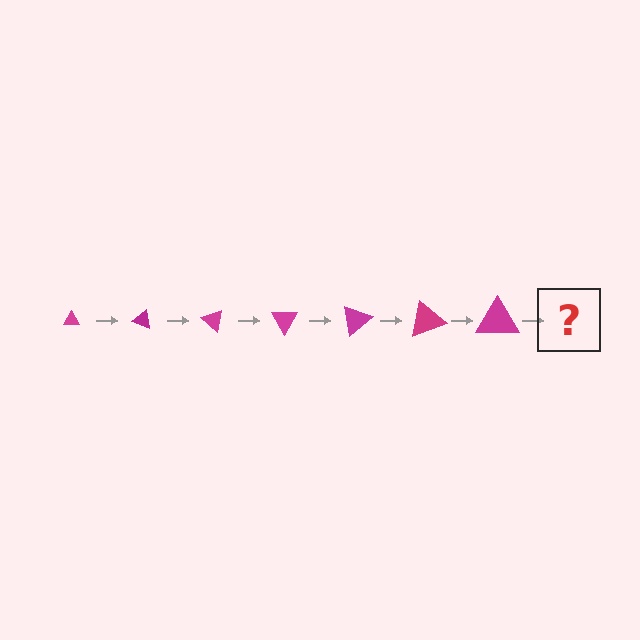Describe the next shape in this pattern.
It should be a triangle, larger than the previous one and rotated 140 degrees from the start.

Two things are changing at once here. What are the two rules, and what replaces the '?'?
The two rules are that the triangle grows larger each step and it rotates 20 degrees each step. The '?' should be a triangle, larger than the previous one and rotated 140 degrees from the start.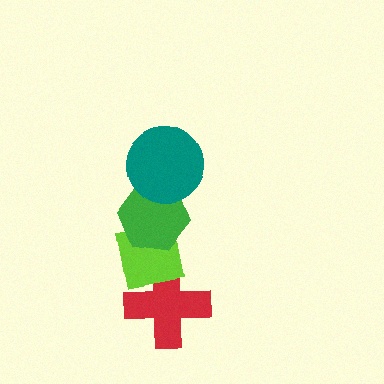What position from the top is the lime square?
The lime square is 3rd from the top.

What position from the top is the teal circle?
The teal circle is 1st from the top.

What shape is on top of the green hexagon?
The teal circle is on top of the green hexagon.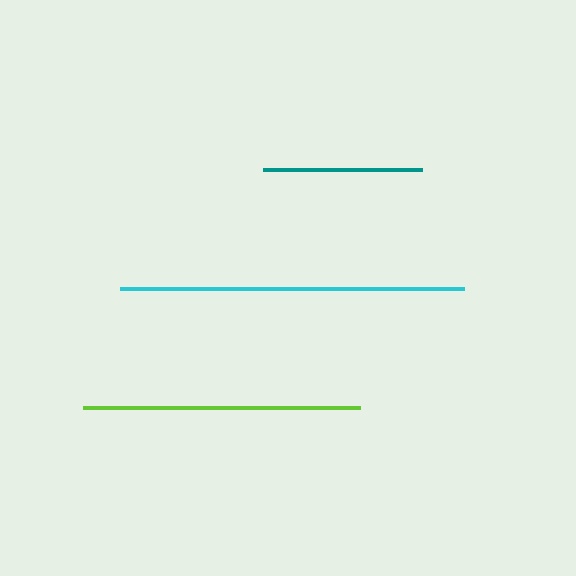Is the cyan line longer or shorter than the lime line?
The cyan line is longer than the lime line.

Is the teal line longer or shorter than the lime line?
The lime line is longer than the teal line.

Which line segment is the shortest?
The teal line is the shortest at approximately 159 pixels.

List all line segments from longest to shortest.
From longest to shortest: cyan, lime, teal.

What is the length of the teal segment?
The teal segment is approximately 159 pixels long.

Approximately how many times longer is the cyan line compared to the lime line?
The cyan line is approximately 1.2 times the length of the lime line.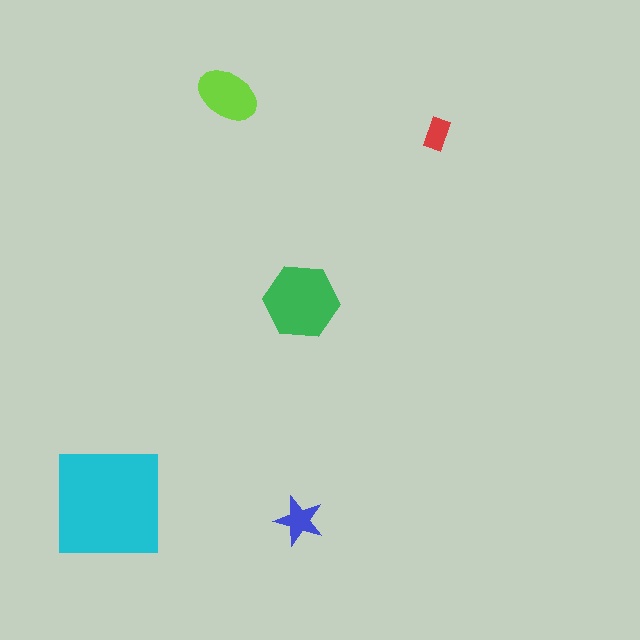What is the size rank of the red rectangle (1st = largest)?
5th.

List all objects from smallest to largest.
The red rectangle, the blue star, the lime ellipse, the green hexagon, the cyan square.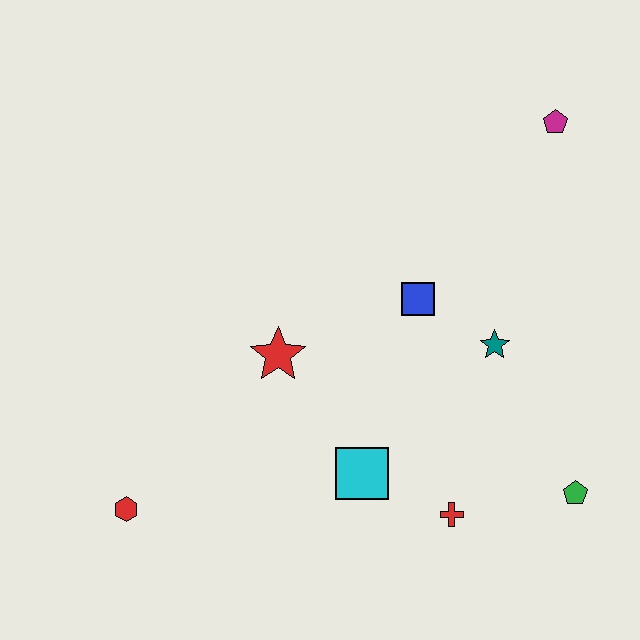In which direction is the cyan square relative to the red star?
The cyan square is below the red star.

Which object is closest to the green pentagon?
The red cross is closest to the green pentagon.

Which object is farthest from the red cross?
The magenta pentagon is farthest from the red cross.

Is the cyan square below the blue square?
Yes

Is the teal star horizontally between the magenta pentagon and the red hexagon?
Yes